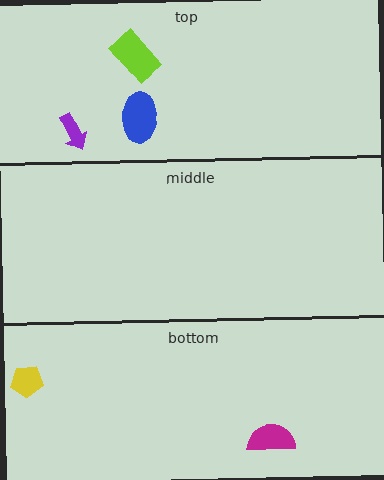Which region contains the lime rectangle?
The top region.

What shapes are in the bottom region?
The yellow pentagon, the magenta semicircle.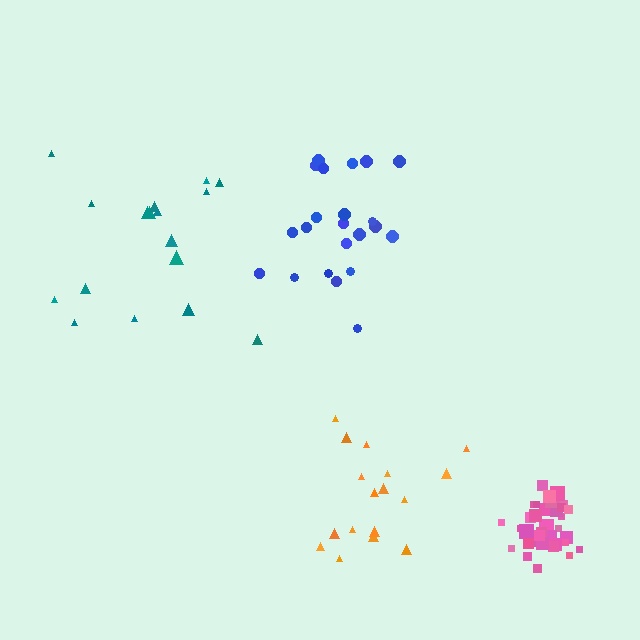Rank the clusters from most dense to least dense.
pink, orange, blue, teal.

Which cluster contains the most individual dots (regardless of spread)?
Pink (35).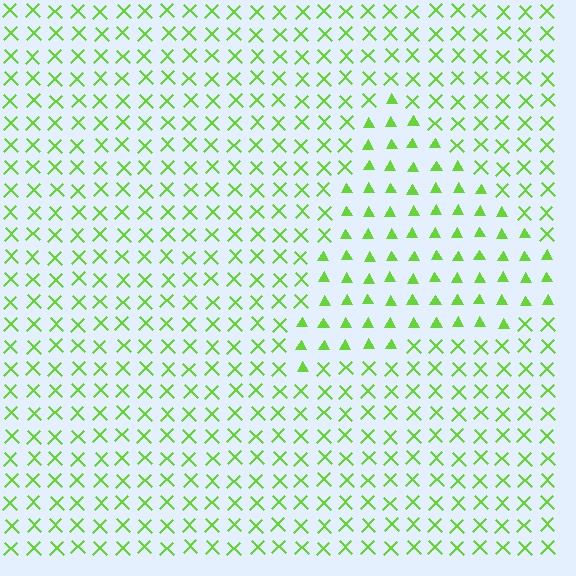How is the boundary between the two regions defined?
The boundary is defined by a change in element shape: triangles inside vs. X marks outside. All elements share the same color and spacing.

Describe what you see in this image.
The image is filled with small lime elements arranged in a uniform grid. A triangle-shaped region contains triangles, while the surrounding area contains X marks. The boundary is defined purely by the change in element shape.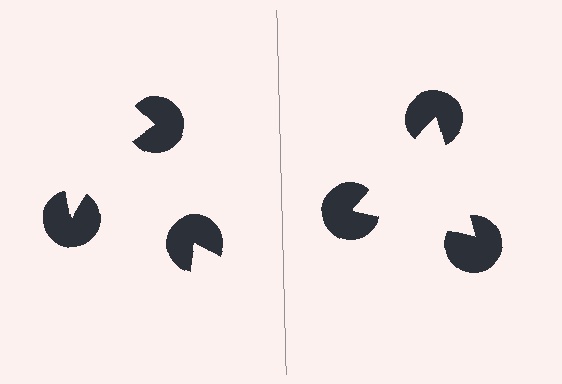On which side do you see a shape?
An illusory triangle appears on the right side. On the left side the wedge cuts are rotated, so no coherent shape forms.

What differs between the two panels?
The pac-man discs are positioned identically on both sides; only the wedge orientations differ. On the right they align to a triangle; on the left they are misaligned.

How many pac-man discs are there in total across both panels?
6 — 3 on each side.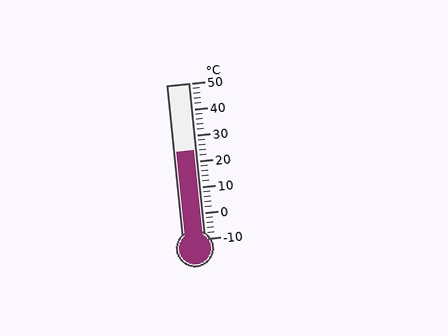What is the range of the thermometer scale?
The thermometer scale ranges from -10°C to 50°C.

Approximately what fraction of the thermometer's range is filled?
The thermometer is filled to approximately 55% of its range.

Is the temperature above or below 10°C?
The temperature is above 10°C.